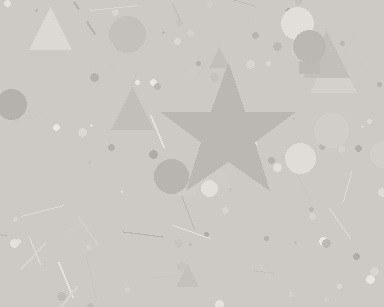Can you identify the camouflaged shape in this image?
The camouflaged shape is a star.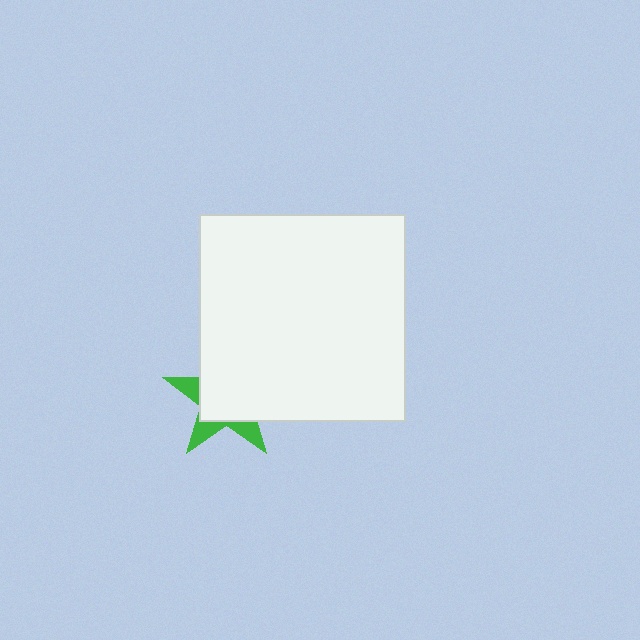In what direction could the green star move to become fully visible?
The green star could move toward the lower-left. That would shift it out from behind the white square entirely.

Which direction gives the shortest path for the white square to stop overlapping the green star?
Moving toward the upper-right gives the shortest separation.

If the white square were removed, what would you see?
You would see the complete green star.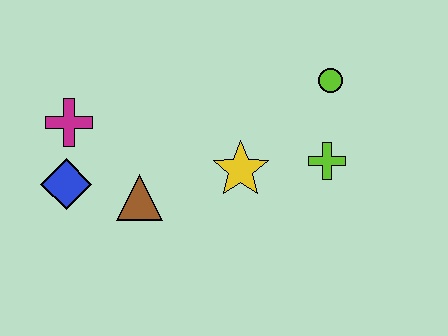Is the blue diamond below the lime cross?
Yes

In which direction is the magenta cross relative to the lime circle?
The magenta cross is to the left of the lime circle.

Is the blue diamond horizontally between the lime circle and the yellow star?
No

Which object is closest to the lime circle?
The lime cross is closest to the lime circle.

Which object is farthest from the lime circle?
The blue diamond is farthest from the lime circle.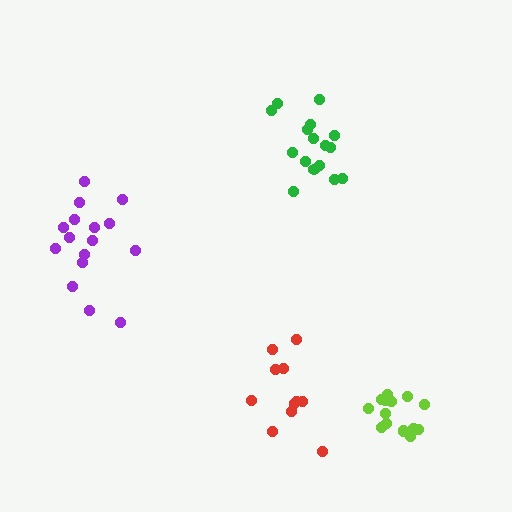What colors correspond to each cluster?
The clusters are colored: green, red, purple, lime.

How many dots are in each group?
Group 1: 16 dots, Group 2: 11 dots, Group 3: 16 dots, Group 4: 15 dots (58 total).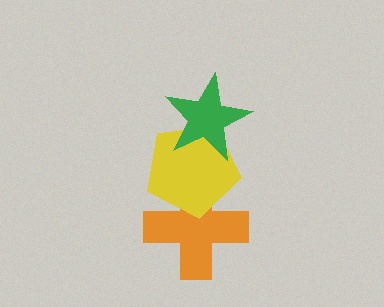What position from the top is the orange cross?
The orange cross is 3rd from the top.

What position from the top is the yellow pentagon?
The yellow pentagon is 2nd from the top.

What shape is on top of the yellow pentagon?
The green star is on top of the yellow pentagon.